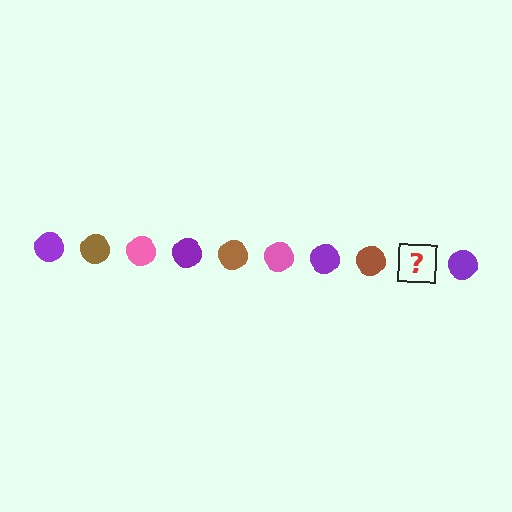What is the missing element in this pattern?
The missing element is a pink circle.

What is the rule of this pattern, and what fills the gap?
The rule is that the pattern cycles through purple, brown, pink circles. The gap should be filled with a pink circle.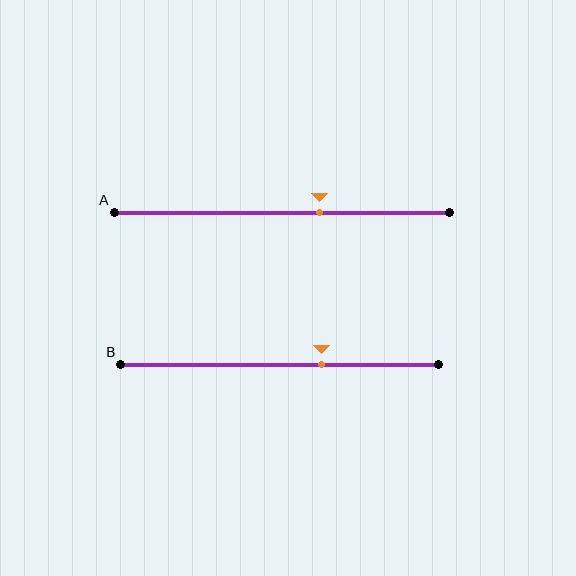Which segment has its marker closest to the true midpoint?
Segment A has its marker closest to the true midpoint.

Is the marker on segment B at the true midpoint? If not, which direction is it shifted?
No, the marker on segment B is shifted to the right by about 13% of the segment length.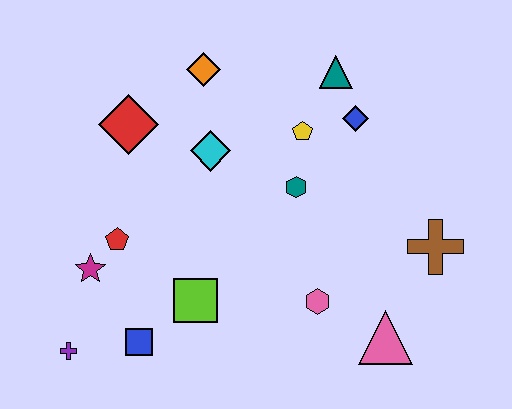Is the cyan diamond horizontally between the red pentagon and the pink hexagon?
Yes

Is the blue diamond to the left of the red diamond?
No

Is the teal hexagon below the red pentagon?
No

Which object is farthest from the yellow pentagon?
The purple cross is farthest from the yellow pentagon.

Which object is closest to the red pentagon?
The magenta star is closest to the red pentagon.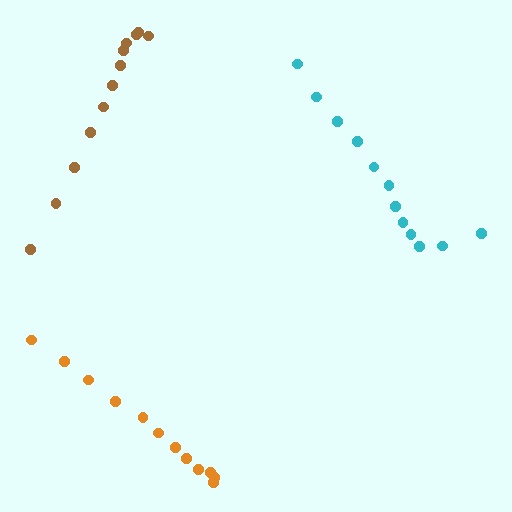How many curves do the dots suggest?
There are 3 distinct paths.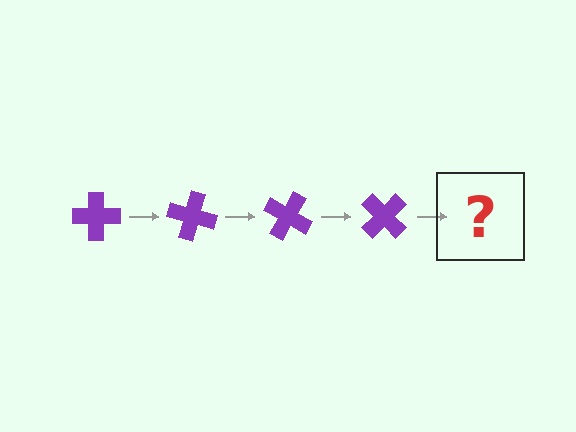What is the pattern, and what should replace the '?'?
The pattern is that the cross rotates 15 degrees each step. The '?' should be a purple cross rotated 60 degrees.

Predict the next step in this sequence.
The next step is a purple cross rotated 60 degrees.